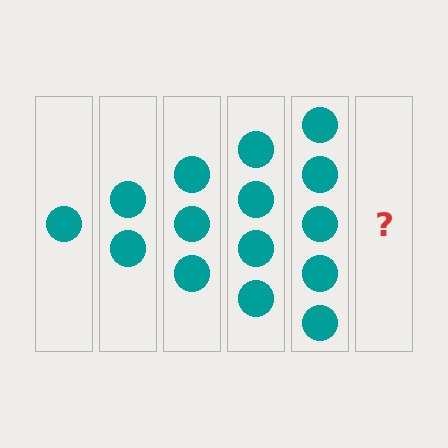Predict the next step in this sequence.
The next step is 6 circles.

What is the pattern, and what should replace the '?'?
The pattern is that each step adds one more circle. The '?' should be 6 circles.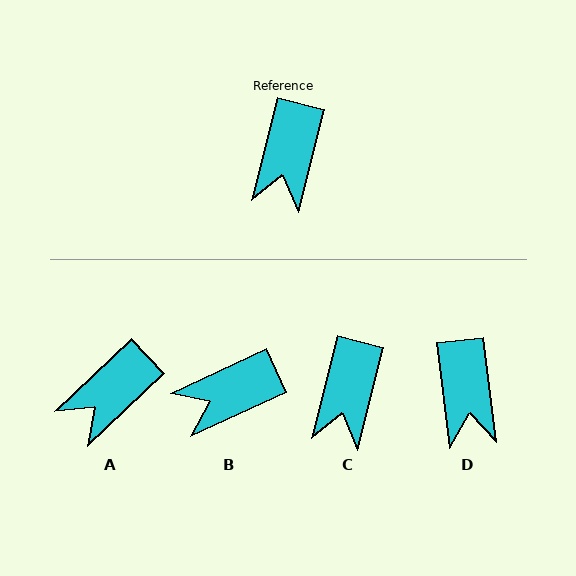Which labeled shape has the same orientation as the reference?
C.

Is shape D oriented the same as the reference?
No, it is off by about 21 degrees.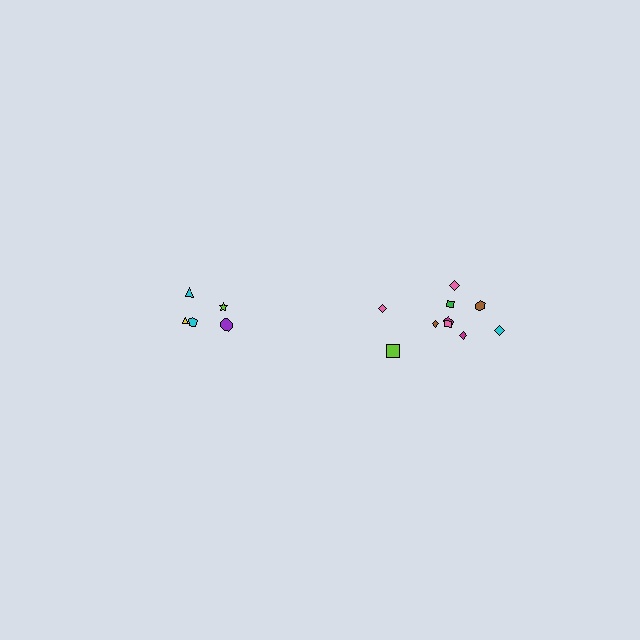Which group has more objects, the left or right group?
The right group.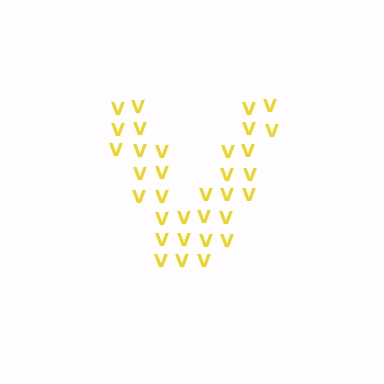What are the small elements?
The small elements are letter V's.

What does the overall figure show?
The overall figure shows the letter V.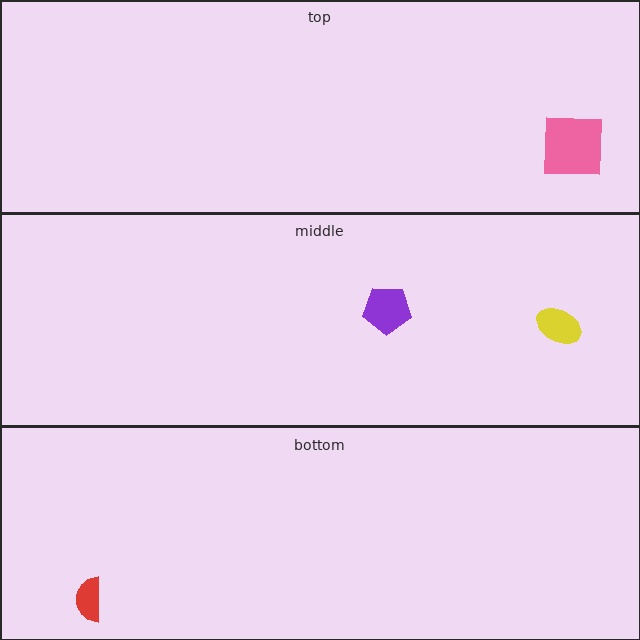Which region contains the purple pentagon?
The middle region.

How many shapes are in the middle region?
2.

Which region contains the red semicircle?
The bottom region.